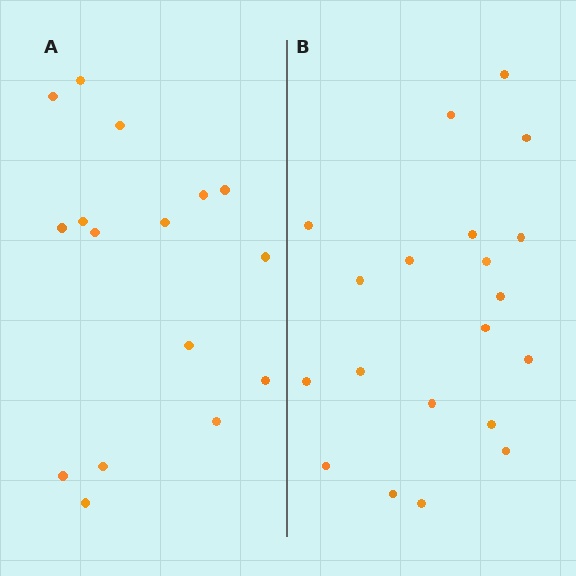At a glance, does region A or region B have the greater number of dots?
Region B (the right region) has more dots.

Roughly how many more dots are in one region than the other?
Region B has about 4 more dots than region A.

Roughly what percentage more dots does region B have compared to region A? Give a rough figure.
About 25% more.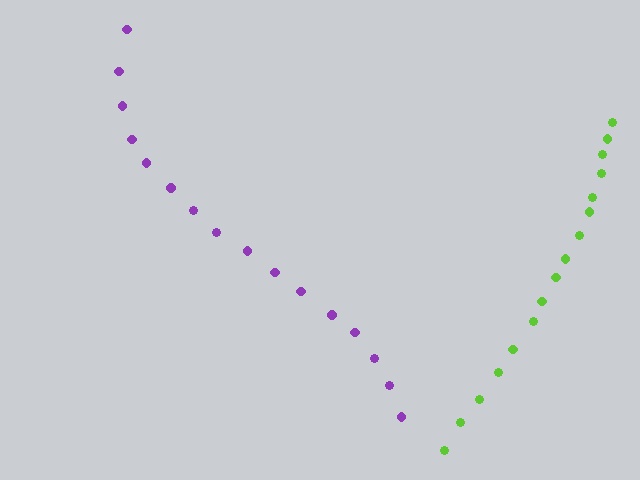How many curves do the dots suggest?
There are 2 distinct paths.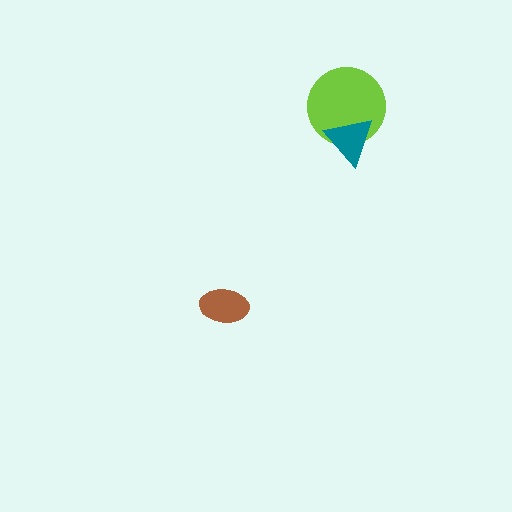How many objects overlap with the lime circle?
1 object overlaps with the lime circle.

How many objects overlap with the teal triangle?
1 object overlaps with the teal triangle.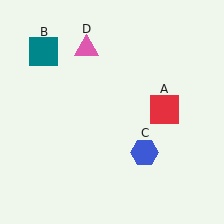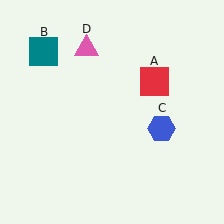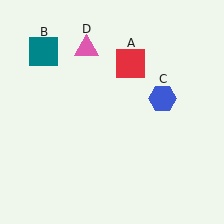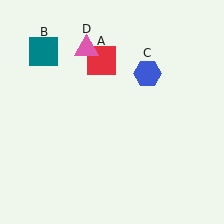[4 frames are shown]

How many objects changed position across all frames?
2 objects changed position: red square (object A), blue hexagon (object C).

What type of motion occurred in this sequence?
The red square (object A), blue hexagon (object C) rotated counterclockwise around the center of the scene.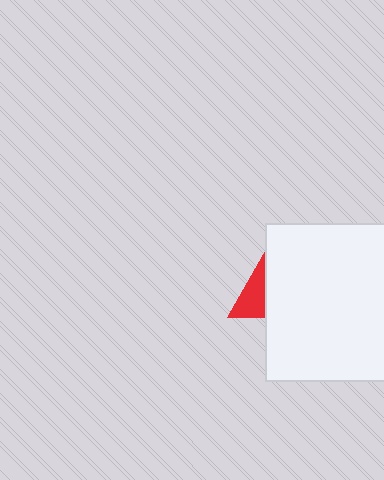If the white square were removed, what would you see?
You would see the complete red triangle.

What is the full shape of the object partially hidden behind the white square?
The partially hidden object is a red triangle.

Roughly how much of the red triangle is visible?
A small part of it is visible (roughly 37%).